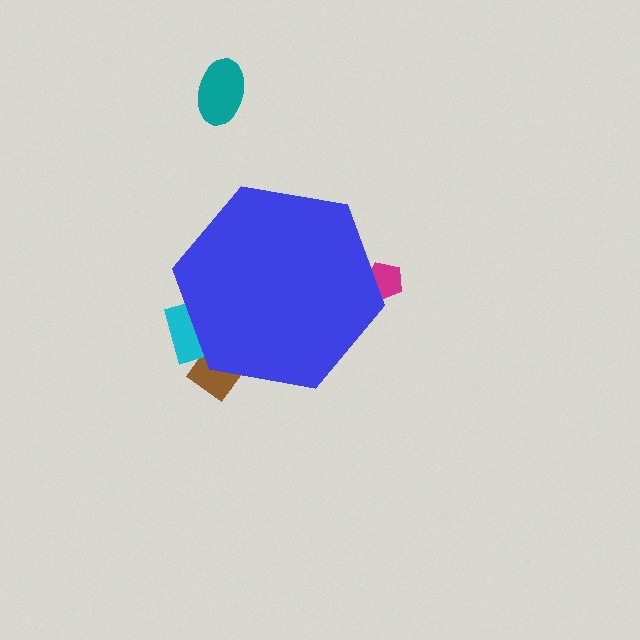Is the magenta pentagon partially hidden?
Yes, the magenta pentagon is partially hidden behind the blue hexagon.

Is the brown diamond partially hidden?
Yes, the brown diamond is partially hidden behind the blue hexagon.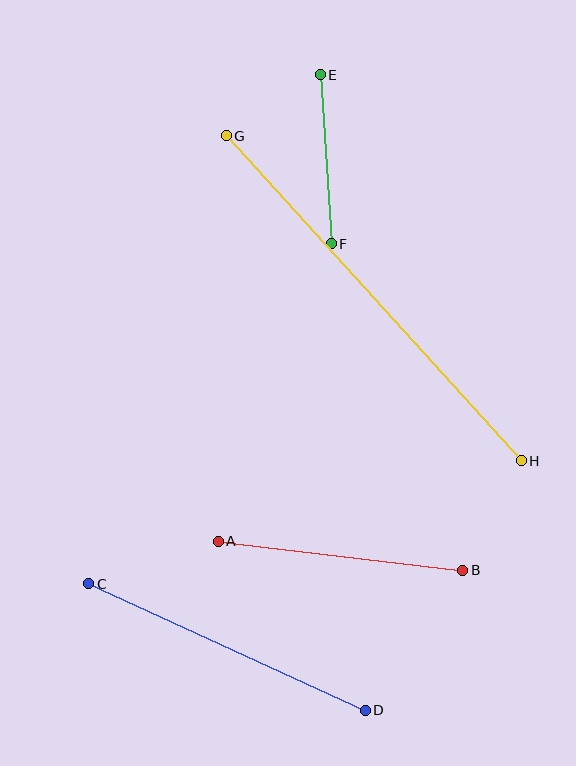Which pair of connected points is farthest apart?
Points G and H are farthest apart.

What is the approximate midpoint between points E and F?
The midpoint is at approximately (326, 159) pixels.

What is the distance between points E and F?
The distance is approximately 169 pixels.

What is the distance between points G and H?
The distance is approximately 439 pixels.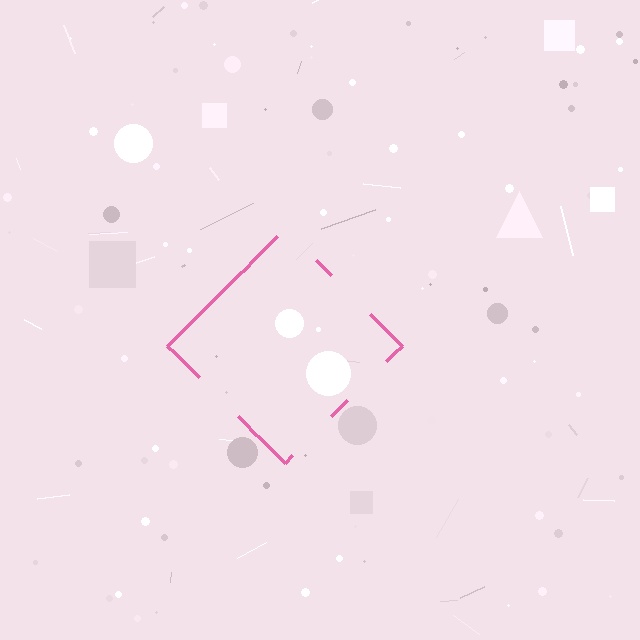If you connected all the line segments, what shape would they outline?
They would outline a diamond.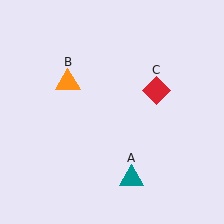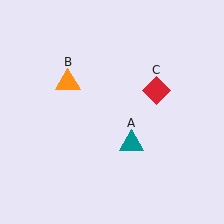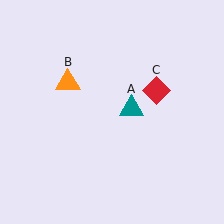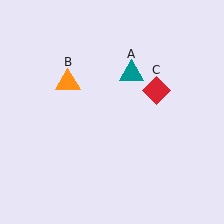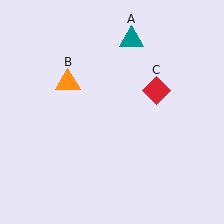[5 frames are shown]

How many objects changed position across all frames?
1 object changed position: teal triangle (object A).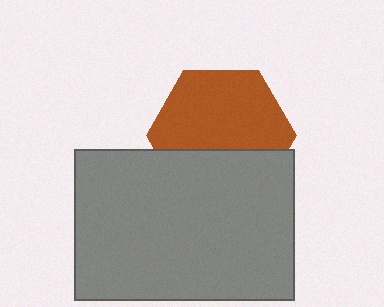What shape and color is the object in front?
The object in front is a gray rectangle.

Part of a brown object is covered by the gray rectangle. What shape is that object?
It is a hexagon.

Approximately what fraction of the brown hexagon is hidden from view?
Roughly 37% of the brown hexagon is hidden behind the gray rectangle.